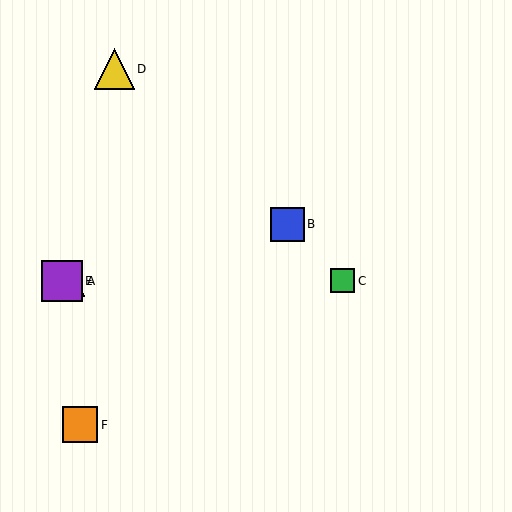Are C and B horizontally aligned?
No, C is at y≈281 and B is at y≈224.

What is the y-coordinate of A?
Object A is at y≈281.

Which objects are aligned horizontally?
Objects A, C, E are aligned horizontally.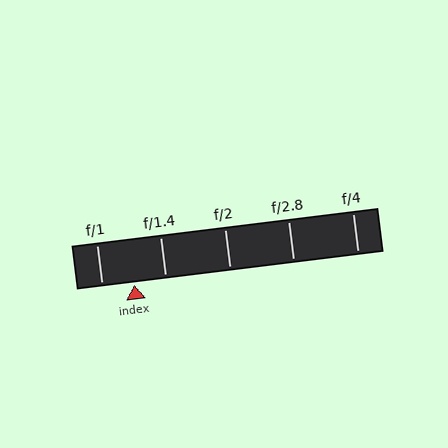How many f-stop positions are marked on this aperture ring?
There are 5 f-stop positions marked.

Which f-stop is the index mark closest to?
The index mark is closest to f/1.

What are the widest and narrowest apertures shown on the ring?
The widest aperture shown is f/1 and the narrowest is f/4.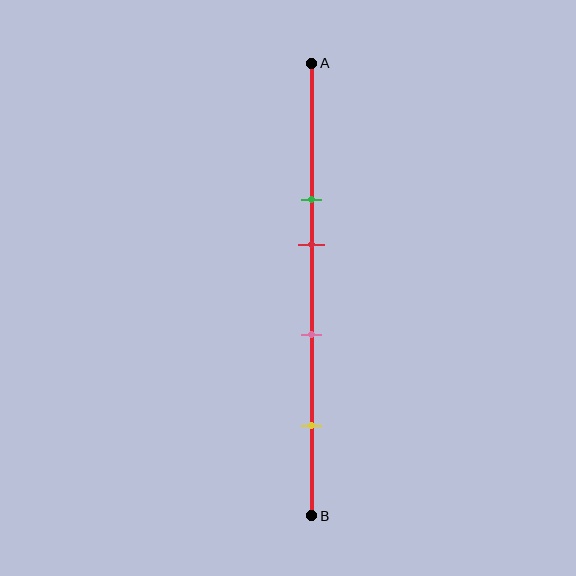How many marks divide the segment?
There are 4 marks dividing the segment.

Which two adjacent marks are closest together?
The green and red marks are the closest adjacent pair.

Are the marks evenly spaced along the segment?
No, the marks are not evenly spaced.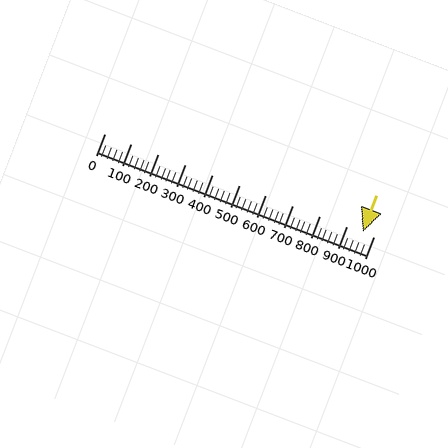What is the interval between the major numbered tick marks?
The major tick marks are spaced 100 units apart.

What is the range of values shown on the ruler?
The ruler shows values from 0 to 1000.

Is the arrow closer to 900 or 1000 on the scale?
The arrow is closer to 1000.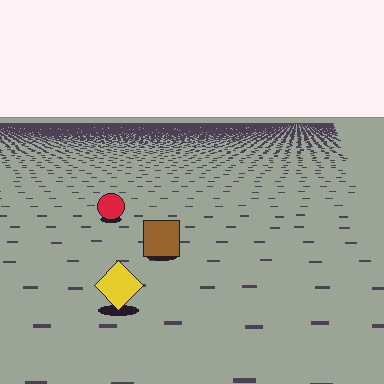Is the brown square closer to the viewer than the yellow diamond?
No. The yellow diamond is closer — you can tell from the texture gradient: the ground texture is coarser near it.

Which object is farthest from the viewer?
The red circle is farthest from the viewer. It appears smaller and the ground texture around it is denser.